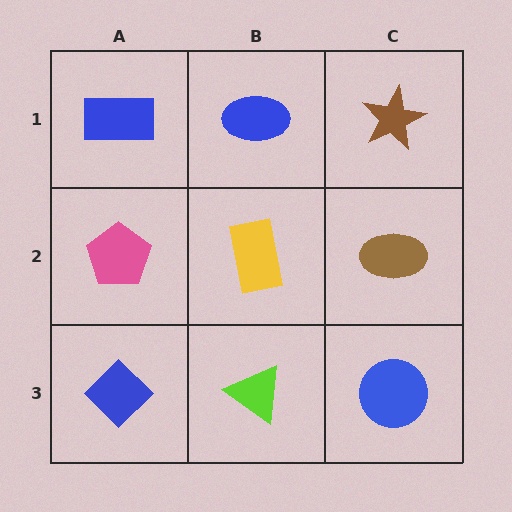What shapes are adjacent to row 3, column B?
A yellow rectangle (row 2, column B), a blue diamond (row 3, column A), a blue circle (row 3, column C).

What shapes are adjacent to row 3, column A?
A pink pentagon (row 2, column A), a lime triangle (row 3, column B).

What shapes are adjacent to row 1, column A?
A pink pentagon (row 2, column A), a blue ellipse (row 1, column B).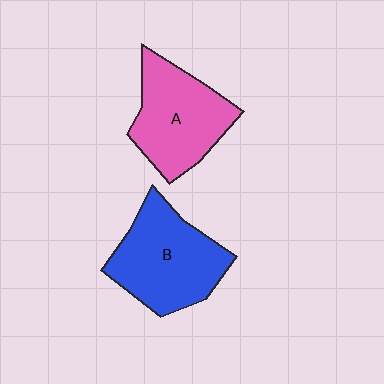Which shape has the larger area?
Shape B (blue).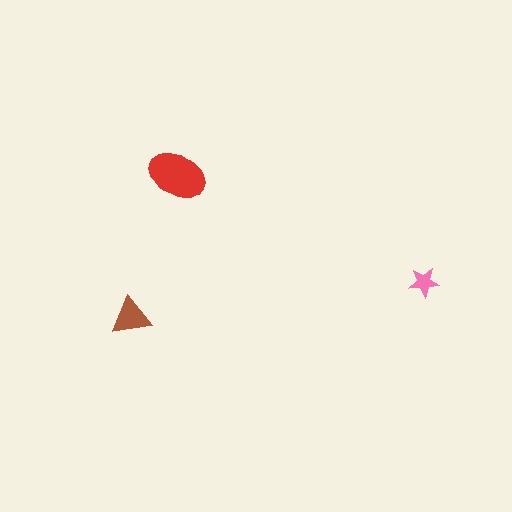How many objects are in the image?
There are 3 objects in the image.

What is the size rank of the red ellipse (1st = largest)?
1st.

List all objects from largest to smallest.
The red ellipse, the brown triangle, the pink star.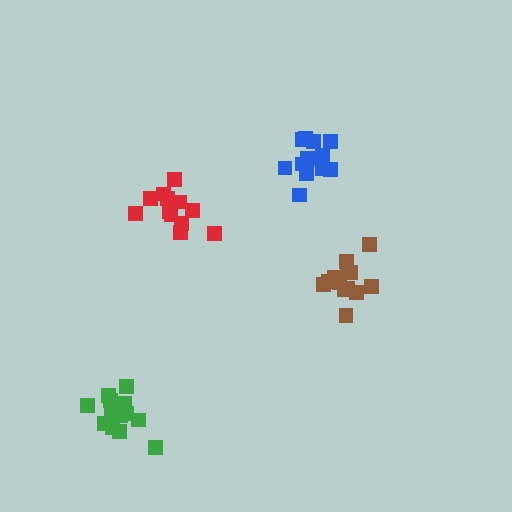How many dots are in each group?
Group 1: 13 dots, Group 2: 13 dots, Group 3: 12 dots, Group 4: 16 dots (54 total).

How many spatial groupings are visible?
There are 4 spatial groupings.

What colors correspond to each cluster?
The clusters are colored: brown, red, blue, green.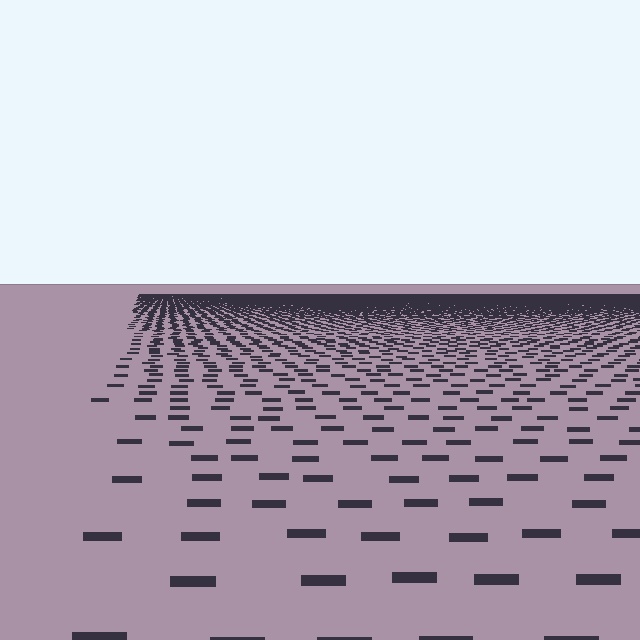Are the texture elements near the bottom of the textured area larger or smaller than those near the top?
Larger. Near the bottom, elements are closer to the viewer and appear at a bigger on-screen size.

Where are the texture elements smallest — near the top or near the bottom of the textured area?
Near the top.